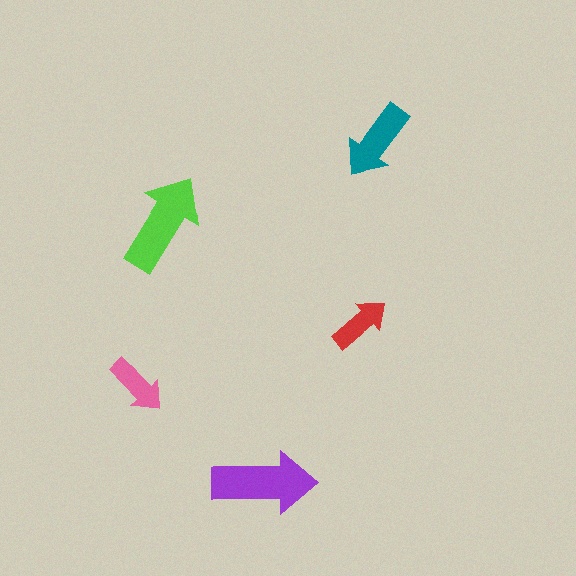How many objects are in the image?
There are 5 objects in the image.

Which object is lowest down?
The purple arrow is bottommost.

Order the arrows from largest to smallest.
the purple one, the lime one, the teal one, the pink one, the red one.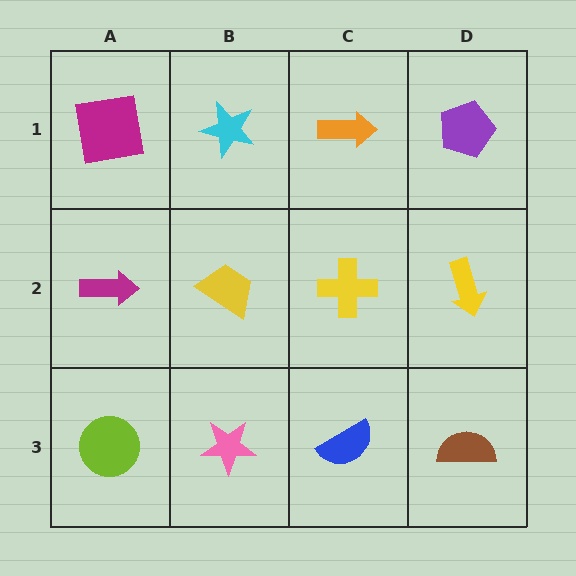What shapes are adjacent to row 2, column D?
A purple pentagon (row 1, column D), a brown semicircle (row 3, column D), a yellow cross (row 2, column C).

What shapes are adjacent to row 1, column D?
A yellow arrow (row 2, column D), an orange arrow (row 1, column C).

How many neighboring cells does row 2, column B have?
4.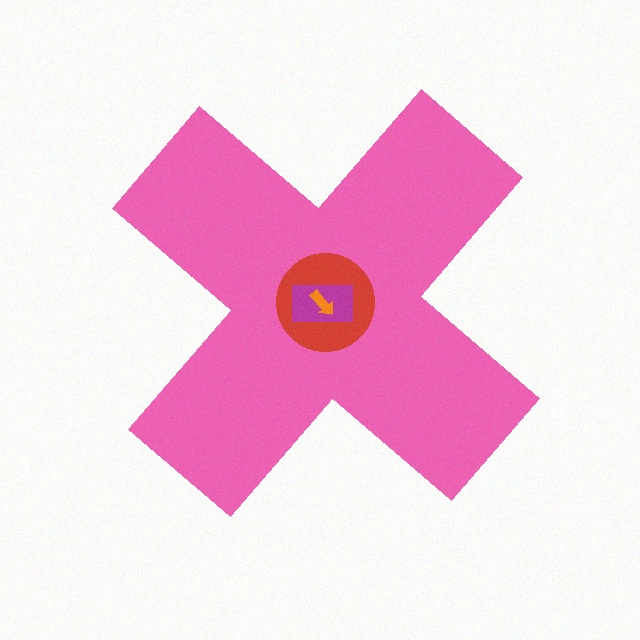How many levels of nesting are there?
4.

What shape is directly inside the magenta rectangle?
The orange arrow.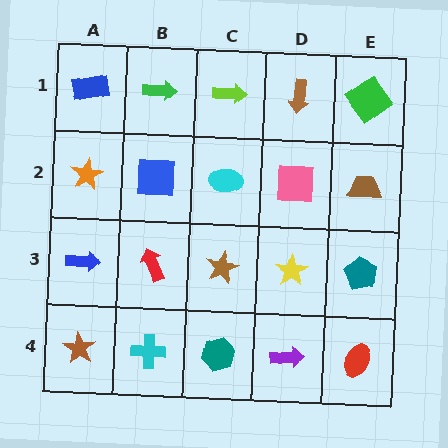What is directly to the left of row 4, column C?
A cyan cross.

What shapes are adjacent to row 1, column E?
A brown trapezoid (row 2, column E), a brown arrow (row 1, column D).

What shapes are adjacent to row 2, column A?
A blue rectangle (row 1, column A), a blue arrow (row 3, column A), a blue square (row 2, column B).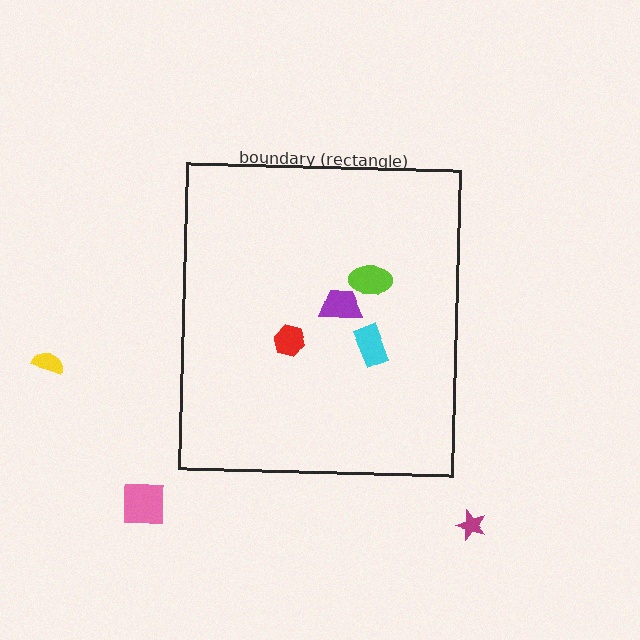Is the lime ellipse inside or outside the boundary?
Inside.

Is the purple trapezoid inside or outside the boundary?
Inside.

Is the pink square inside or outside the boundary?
Outside.